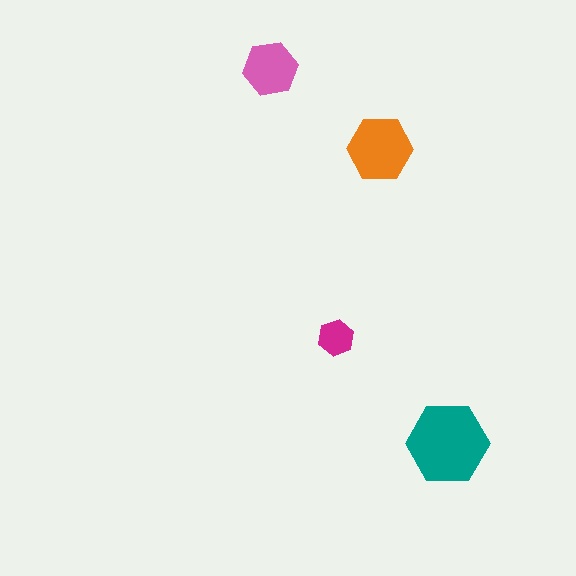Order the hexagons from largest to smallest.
the teal one, the orange one, the pink one, the magenta one.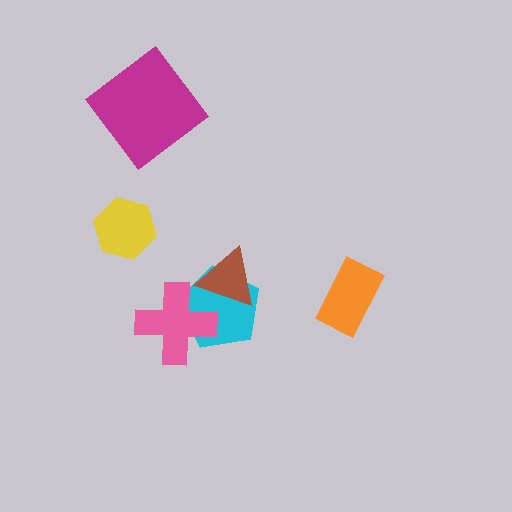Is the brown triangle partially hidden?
Yes, it is partially covered by another shape.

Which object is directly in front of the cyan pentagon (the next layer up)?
The brown triangle is directly in front of the cyan pentagon.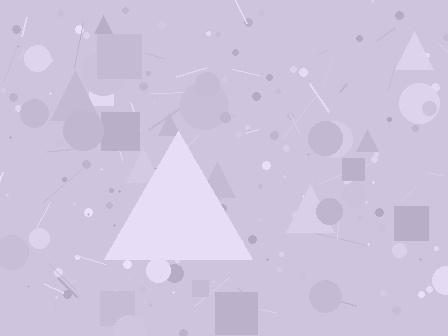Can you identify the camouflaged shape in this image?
The camouflaged shape is a triangle.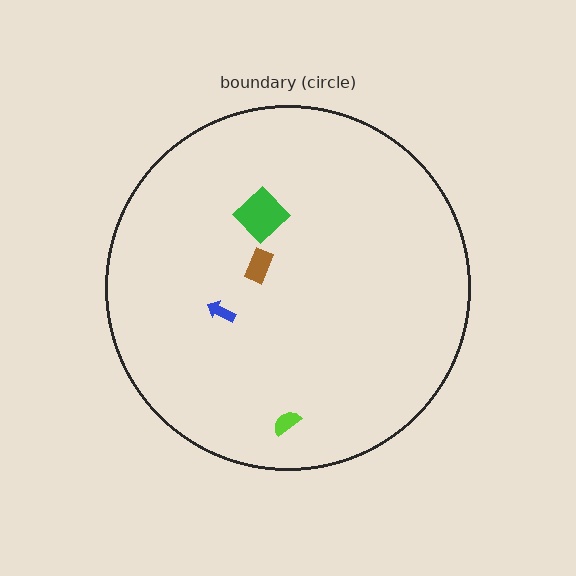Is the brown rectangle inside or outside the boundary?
Inside.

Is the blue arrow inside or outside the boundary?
Inside.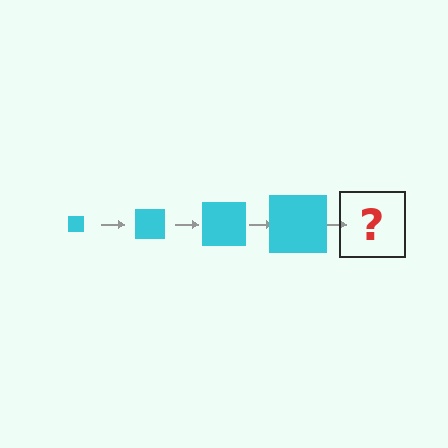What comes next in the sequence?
The next element should be a cyan square, larger than the previous one.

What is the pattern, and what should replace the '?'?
The pattern is that the square gets progressively larger each step. The '?' should be a cyan square, larger than the previous one.